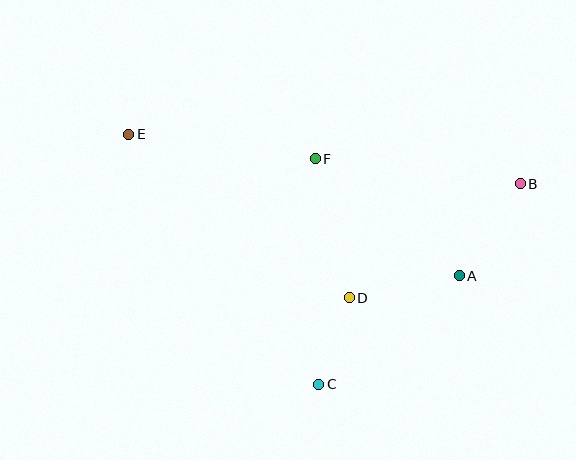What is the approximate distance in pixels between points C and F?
The distance between C and F is approximately 225 pixels.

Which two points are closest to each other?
Points C and D are closest to each other.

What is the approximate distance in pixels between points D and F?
The distance between D and F is approximately 143 pixels.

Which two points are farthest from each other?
Points B and E are farthest from each other.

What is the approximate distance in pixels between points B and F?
The distance between B and F is approximately 207 pixels.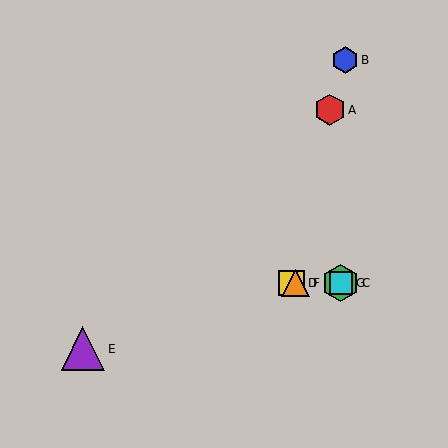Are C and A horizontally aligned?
No, C is at y≈283 and A is at y≈110.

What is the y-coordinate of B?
Object B is at y≈60.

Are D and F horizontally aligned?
Yes, both are at y≈283.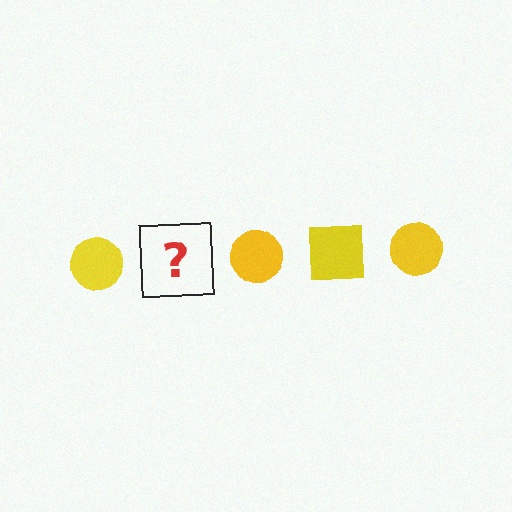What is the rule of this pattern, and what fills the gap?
The rule is that the pattern cycles through circle, square shapes in yellow. The gap should be filled with a yellow square.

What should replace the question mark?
The question mark should be replaced with a yellow square.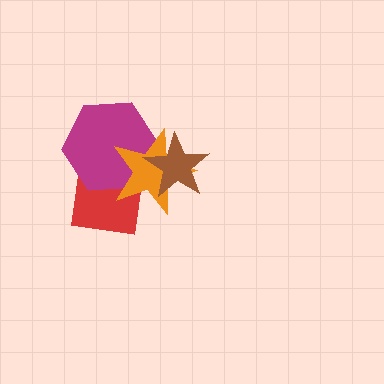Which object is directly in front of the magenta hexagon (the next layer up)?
The orange star is directly in front of the magenta hexagon.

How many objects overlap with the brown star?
2 objects overlap with the brown star.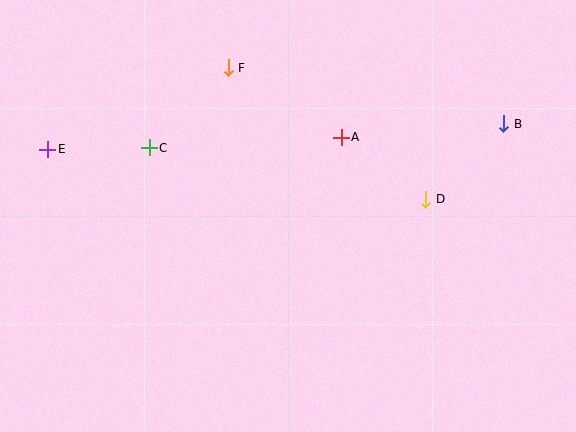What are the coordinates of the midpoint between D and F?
The midpoint between D and F is at (327, 134).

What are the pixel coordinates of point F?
Point F is at (228, 68).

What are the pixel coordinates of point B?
Point B is at (504, 124).